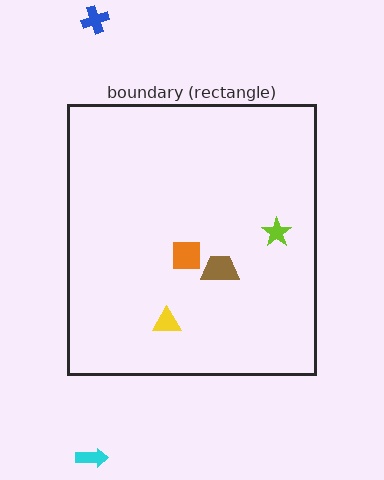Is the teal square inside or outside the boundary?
Inside.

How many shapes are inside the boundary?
5 inside, 2 outside.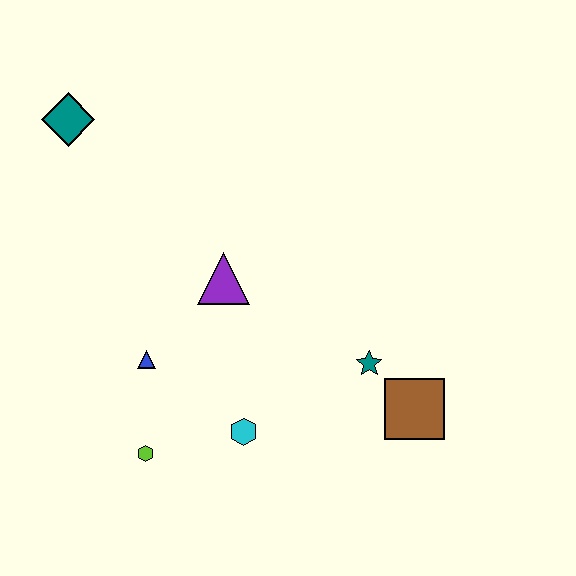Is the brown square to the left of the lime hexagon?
No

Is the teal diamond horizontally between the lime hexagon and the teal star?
No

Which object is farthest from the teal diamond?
The brown square is farthest from the teal diamond.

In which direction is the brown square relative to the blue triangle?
The brown square is to the right of the blue triangle.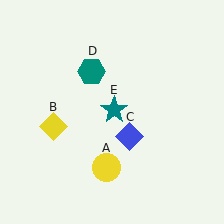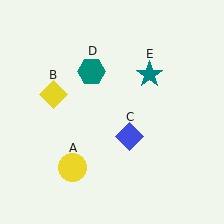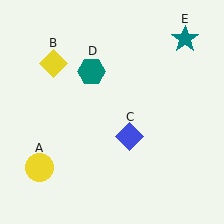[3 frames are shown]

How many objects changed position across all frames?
3 objects changed position: yellow circle (object A), yellow diamond (object B), teal star (object E).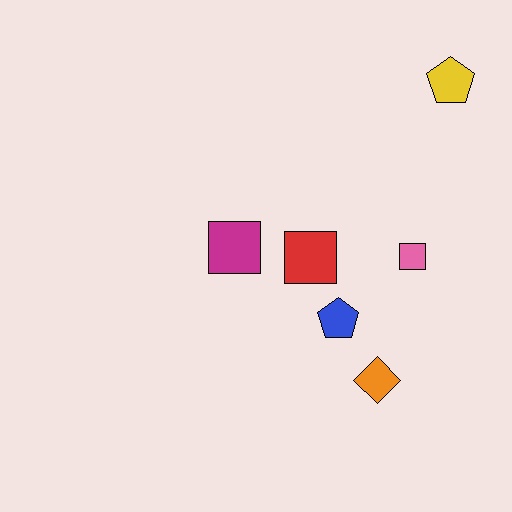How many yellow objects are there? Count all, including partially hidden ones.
There is 1 yellow object.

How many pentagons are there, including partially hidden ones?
There are 2 pentagons.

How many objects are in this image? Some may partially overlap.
There are 6 objects.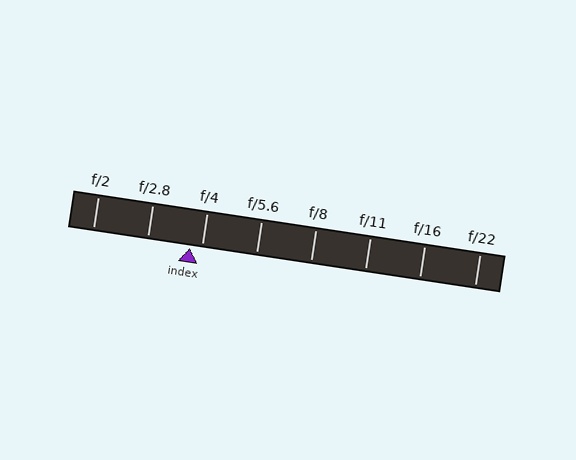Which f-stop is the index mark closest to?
The index mark is closest to f/4.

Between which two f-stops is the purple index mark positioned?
The index mark is between f/2.8 and f/4.